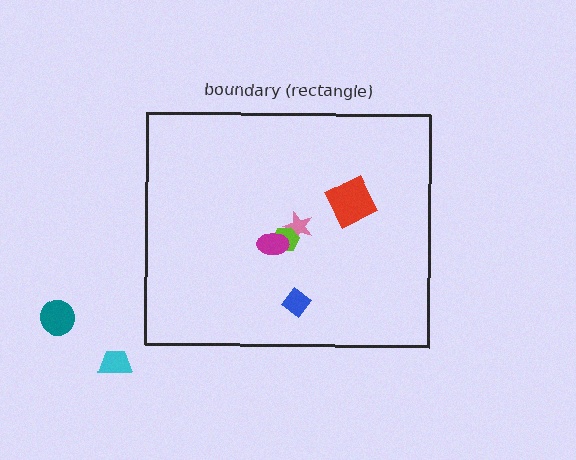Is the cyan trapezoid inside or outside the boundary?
Outside.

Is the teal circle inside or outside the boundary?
Outside.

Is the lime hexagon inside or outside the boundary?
Inside.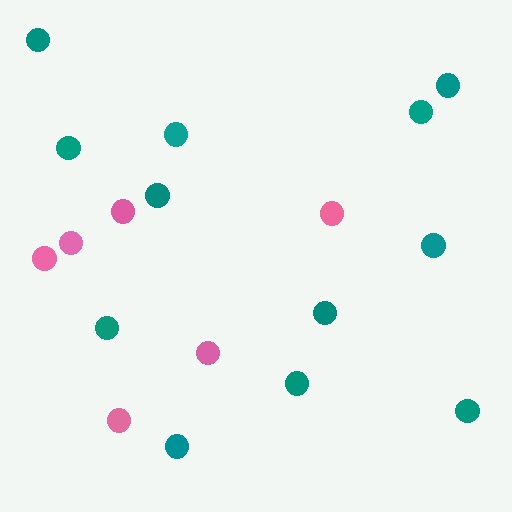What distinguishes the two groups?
There are 2 groups: one group of teal circles (12) and one group of pink circles (6).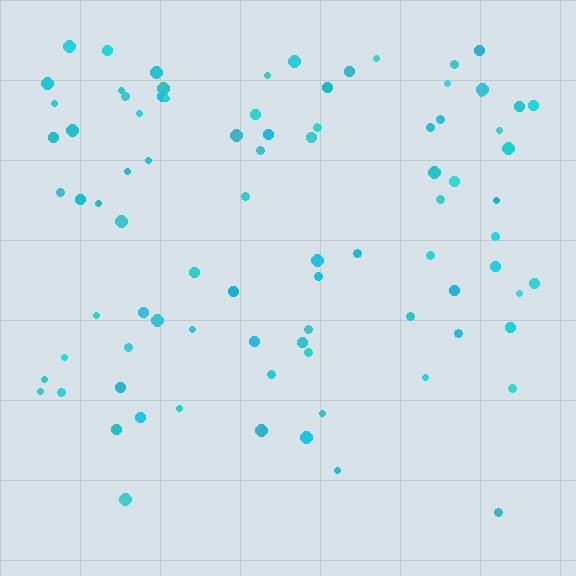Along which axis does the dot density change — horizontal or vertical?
Vertical.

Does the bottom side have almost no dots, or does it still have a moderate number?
Still a moderate number, just noticeably fewer than the top.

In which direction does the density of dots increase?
From bottom to top, with the top side densest.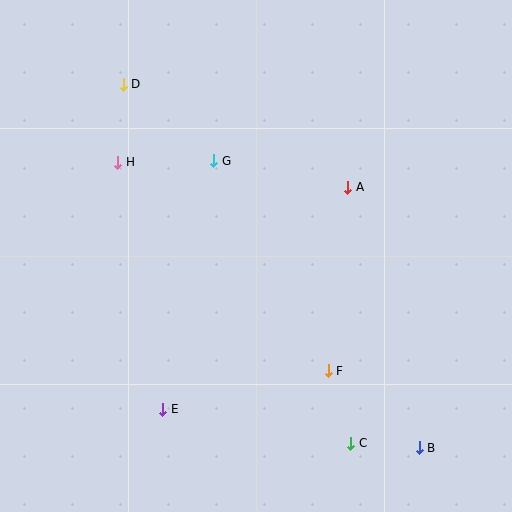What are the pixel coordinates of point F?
Point F is at (328, 371).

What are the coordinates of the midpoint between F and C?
The midpoint between F and C is at (340, 407).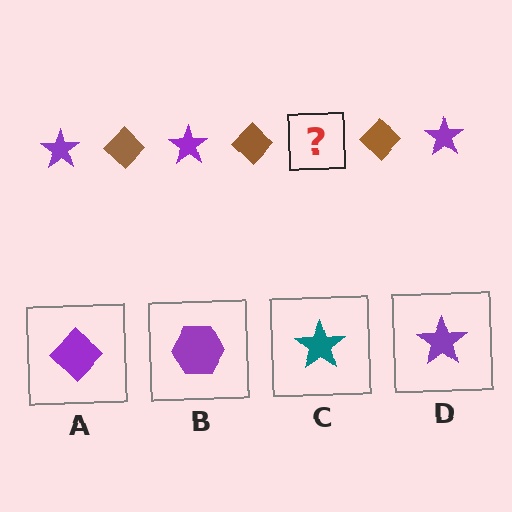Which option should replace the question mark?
Option D.